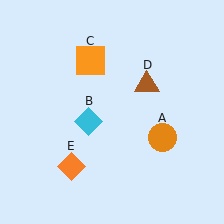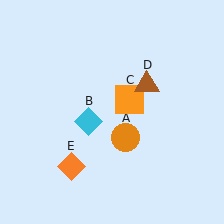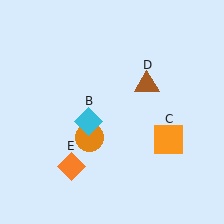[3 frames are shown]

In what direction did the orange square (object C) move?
The orange square (object C) moved down and to the right.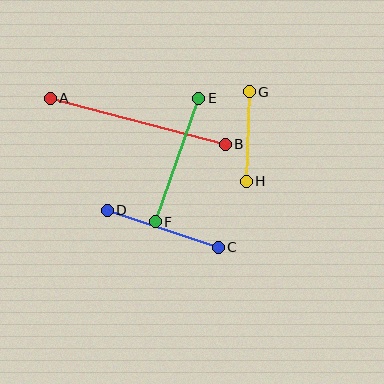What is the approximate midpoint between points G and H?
The midpoint is at approximately (248, 136) pixels.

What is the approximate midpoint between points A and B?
The midpoint is at approximately (138, 121) pixels.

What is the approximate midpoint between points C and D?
The midpoint is at approximately (163, 229) pixels.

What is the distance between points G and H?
The distance is approximately 89 pixels.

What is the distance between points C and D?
The distance is approximately 117 pixels.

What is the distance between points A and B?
The distance is approximately 181 pixels.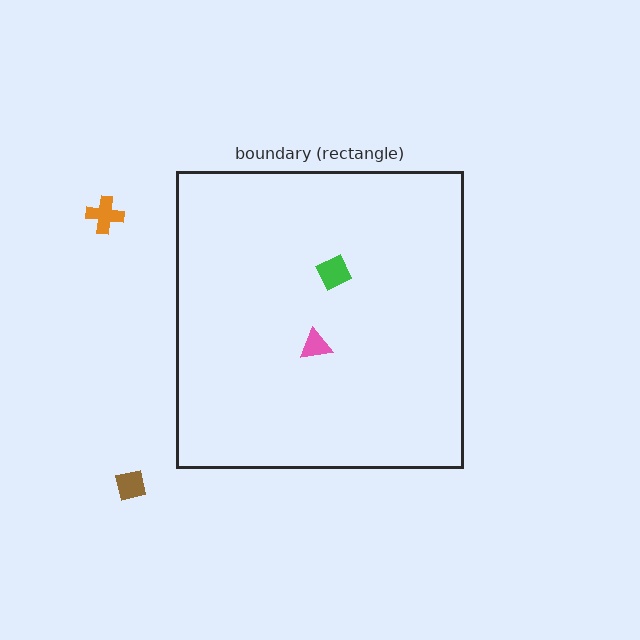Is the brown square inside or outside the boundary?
Outside.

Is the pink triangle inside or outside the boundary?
Inside.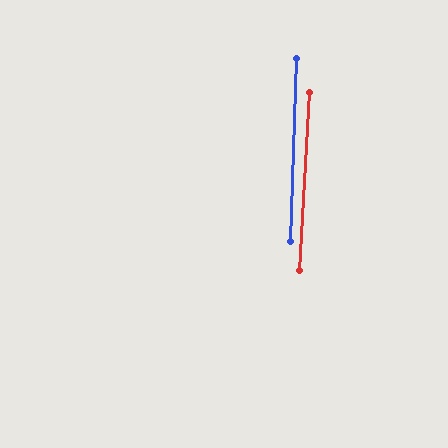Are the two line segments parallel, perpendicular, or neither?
Parallel — their directions differ by only 1.5°.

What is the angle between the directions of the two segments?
Approximately 1 degree.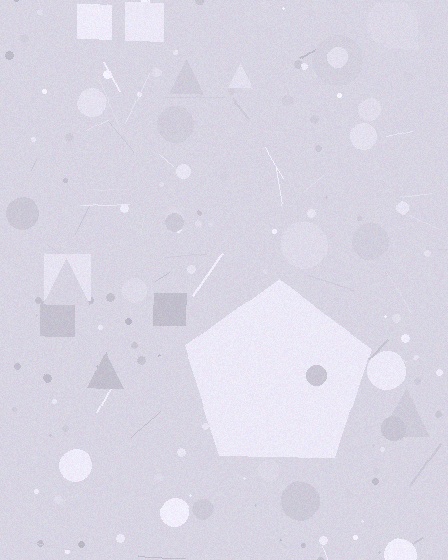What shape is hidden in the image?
A pentagon is hidden in the image.